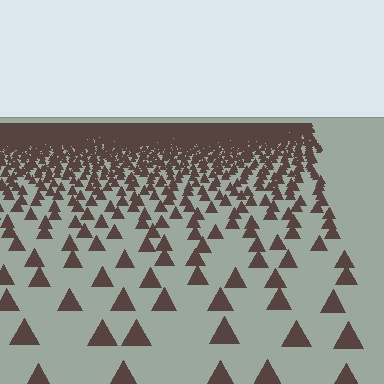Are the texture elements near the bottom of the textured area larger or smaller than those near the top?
Larger. Near the bottom, elements are closer to the viewer and appear at a bigger on-screen size.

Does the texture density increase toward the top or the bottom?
Density increases toward the top.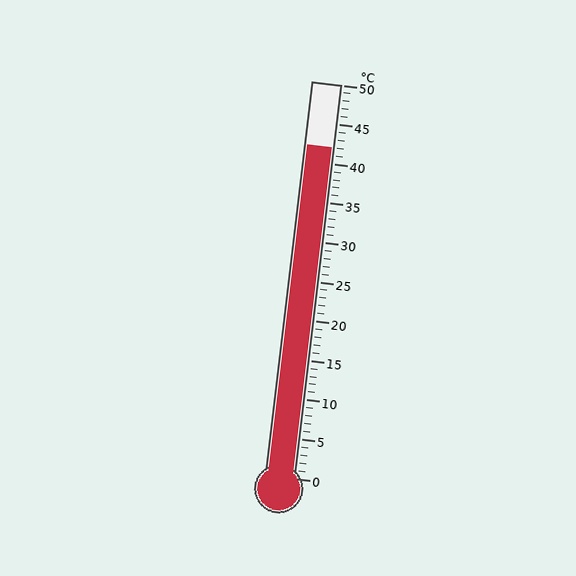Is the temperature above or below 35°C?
The temperature is above 35°C.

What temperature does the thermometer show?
The thermometer shows approximately 42°C.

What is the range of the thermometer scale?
The thermometer scale ranges from 0°C to 50°C.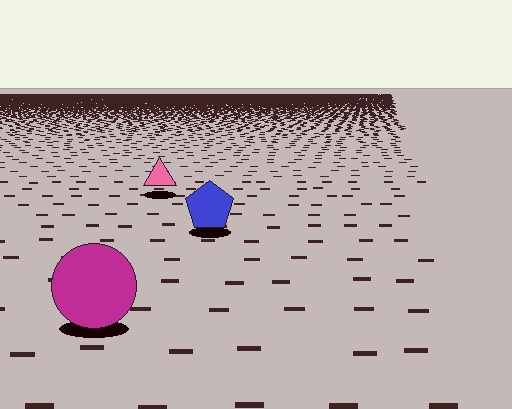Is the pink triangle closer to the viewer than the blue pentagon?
No. The blue pentagon is closer — you can tell from the texture gradient: the ground texture is coarser near it.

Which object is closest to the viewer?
The magenta circle is closest. The texture marks near it are larger and more spread out.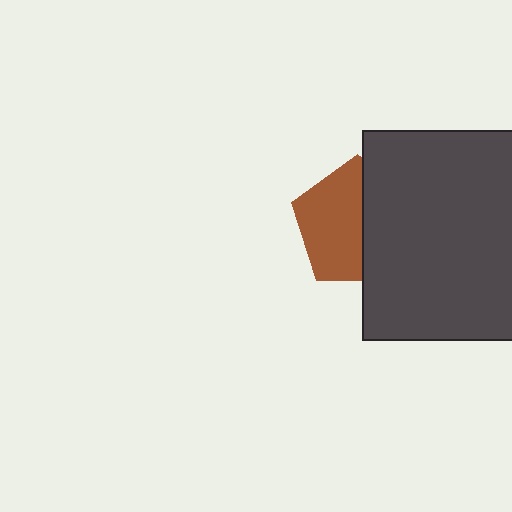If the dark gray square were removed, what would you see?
You would see the complete brown pentagon.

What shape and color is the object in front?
The object in front is a dark gray square.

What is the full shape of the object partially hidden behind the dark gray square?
The partially hidden object is a brown pentagon.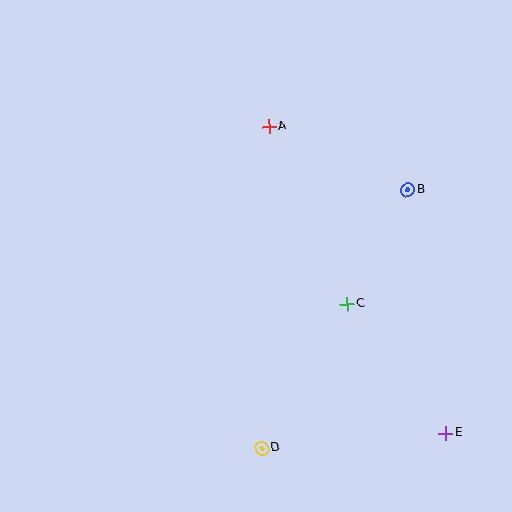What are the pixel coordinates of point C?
Point C is at (347, 304).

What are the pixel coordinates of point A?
Point A is at (269, 126).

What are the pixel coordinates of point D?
Point D is at (262, 448).